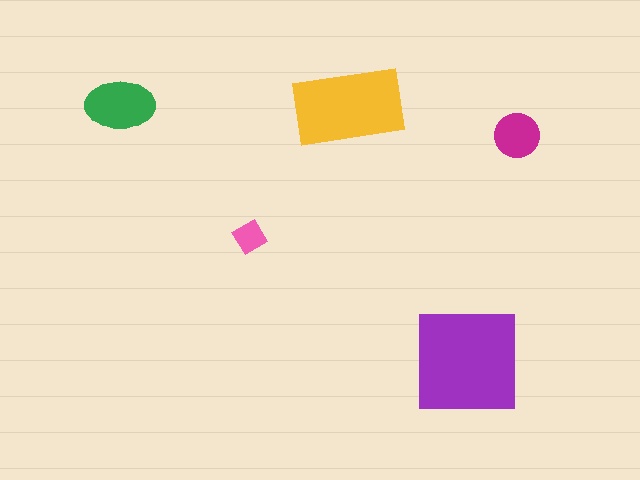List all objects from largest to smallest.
The purple square, the yellow rectangle, the green ellipse, the magenta circle, the pink diamond.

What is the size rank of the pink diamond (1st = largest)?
5th.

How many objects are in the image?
There are 5 objects in the image.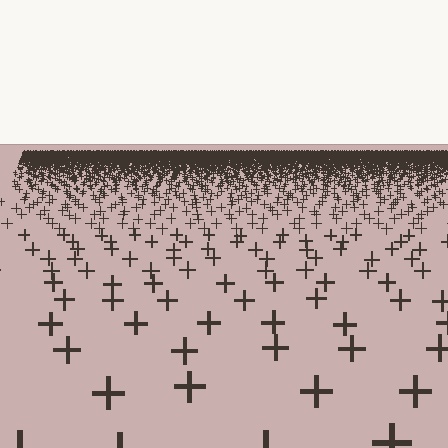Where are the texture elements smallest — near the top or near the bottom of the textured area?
Near the top.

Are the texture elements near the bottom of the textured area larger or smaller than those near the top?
Larger. Near the bottom, elements are closer to the viewer and appear at a bigger on-screen size.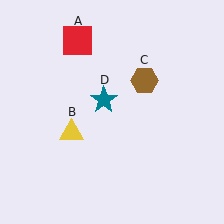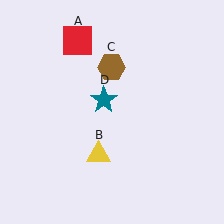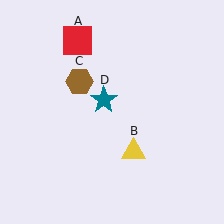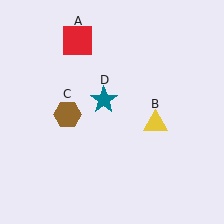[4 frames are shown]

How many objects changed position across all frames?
2 objects changed position: yellow triangle (object B), brown hexagon (object C).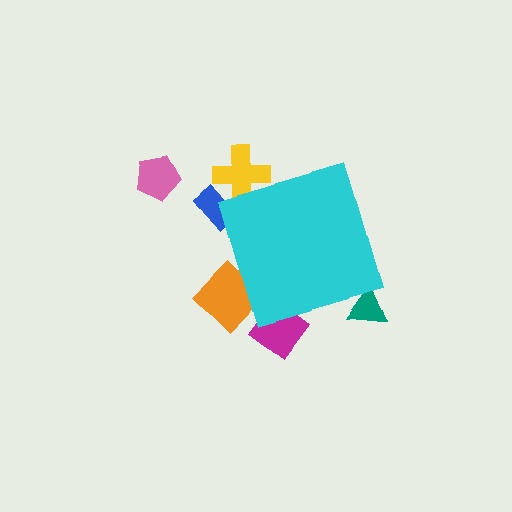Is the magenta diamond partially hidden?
Yes, the magenta diamond is partially hidden behind the cyan diamond.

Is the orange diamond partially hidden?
Yes, the orange diamond is partially hidden behind the cyan diamond.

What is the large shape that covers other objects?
A cyan diamond.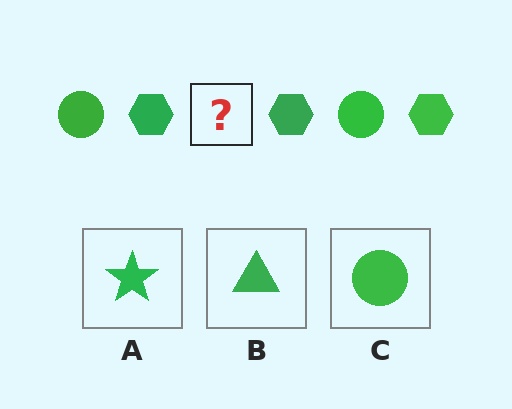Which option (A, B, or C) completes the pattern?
C.